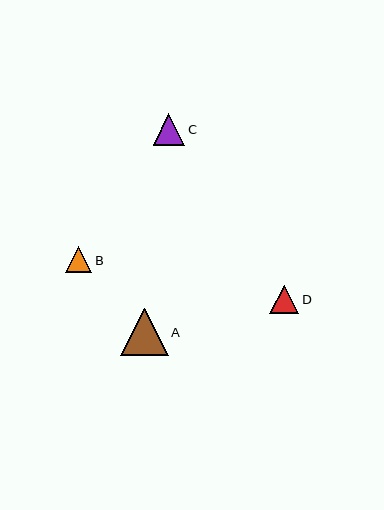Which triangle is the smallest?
Triangle B is the smallest with a size of approximately 26 pixels.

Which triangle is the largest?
Triangle A is the largest with a size of approximately 48 pixels.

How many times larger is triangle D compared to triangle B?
Triangle D is approximately 1.1 times the size of triangle B.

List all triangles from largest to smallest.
From largest to smallest: A, C, D, B.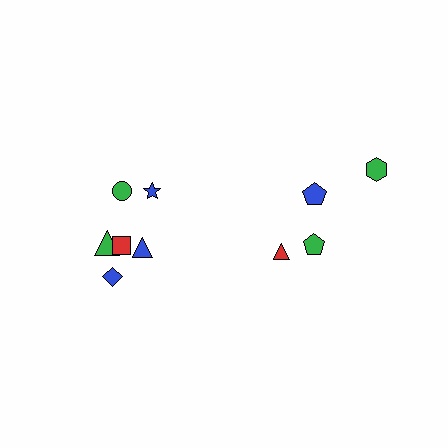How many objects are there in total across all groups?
There are 10 objects.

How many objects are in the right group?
There are 4 objects.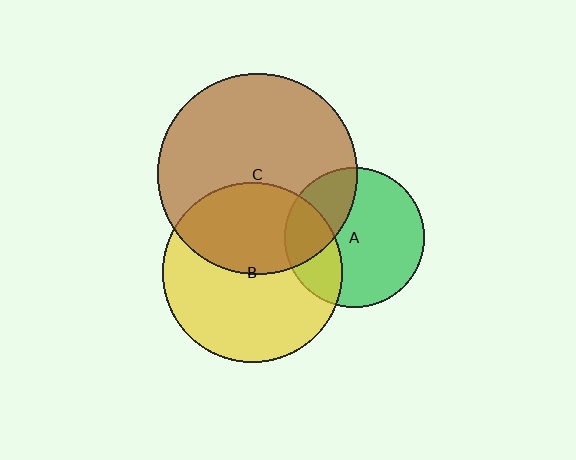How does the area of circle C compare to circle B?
Approximately 1.2 times.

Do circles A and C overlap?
Yes.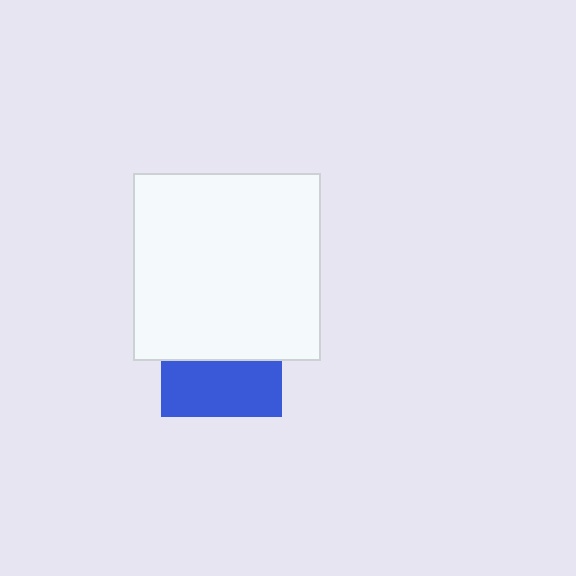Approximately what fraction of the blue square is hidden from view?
Roughly 54% of the blue square is hidden behind the white square.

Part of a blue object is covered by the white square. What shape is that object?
It is a square.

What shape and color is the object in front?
The object in front is a white square.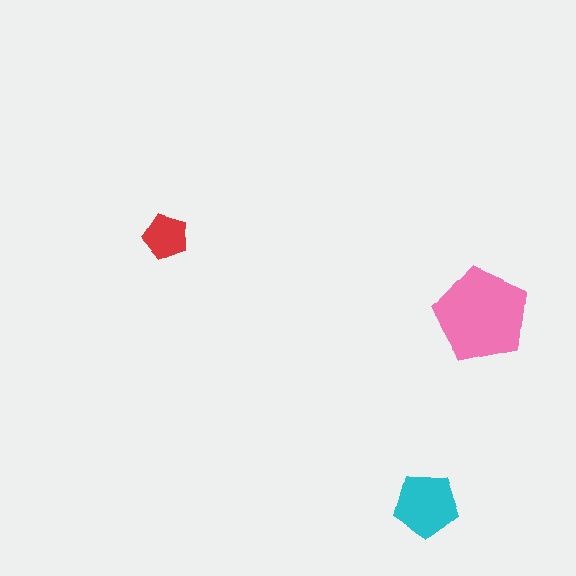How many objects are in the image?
There are 3 objects in the image.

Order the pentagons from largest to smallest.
the pink one, the cyan one, the red one.